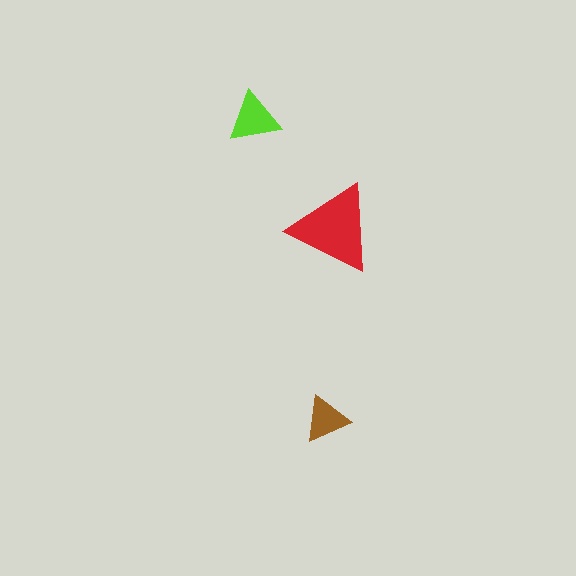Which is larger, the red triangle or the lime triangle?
The red one.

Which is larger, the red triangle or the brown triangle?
The red one.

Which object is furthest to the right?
The red triangle is rightmost.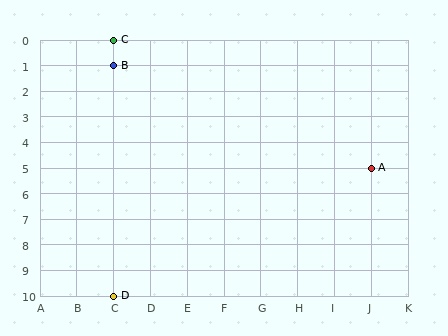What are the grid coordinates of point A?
Point A is at grid coordinates (J, 5).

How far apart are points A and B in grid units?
Points A and B are 7 columns and 4 rows apart (about 8.1 grid units diagonally).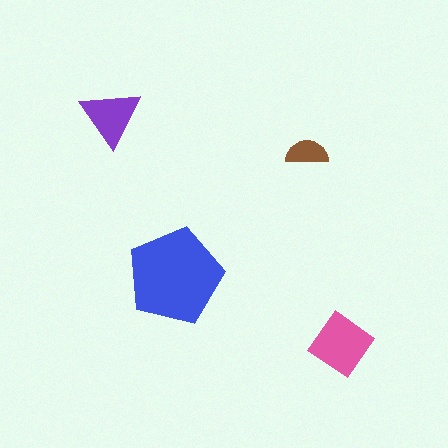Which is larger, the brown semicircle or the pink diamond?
The pink diamond.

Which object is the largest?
The blue pentagon.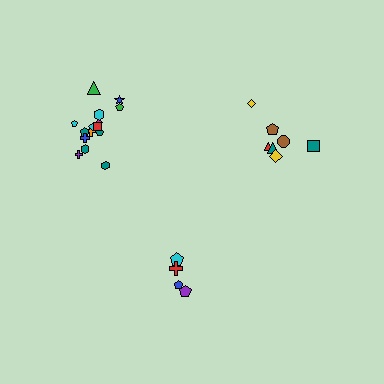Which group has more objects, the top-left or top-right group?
The top-left group.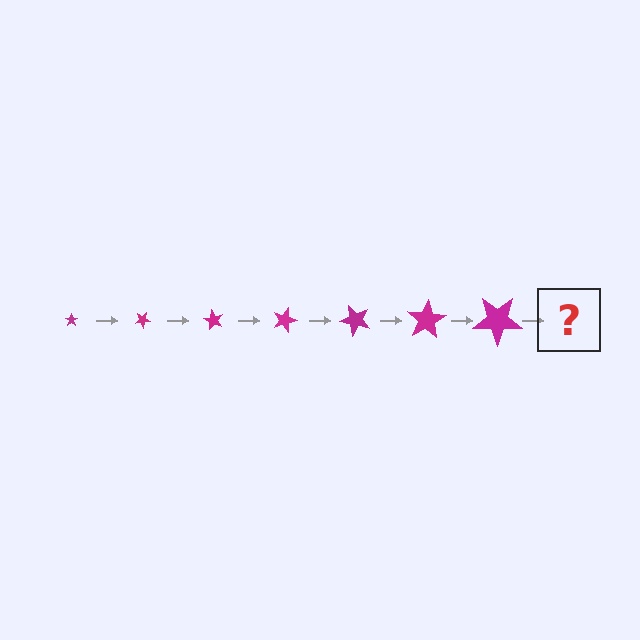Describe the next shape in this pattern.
It should be a star, larger than the previous one and rotated 210 degrees from the start.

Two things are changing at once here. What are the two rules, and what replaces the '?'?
The two rules are that the star grows larger each step and it rotates 30 degrees each step. The '?' should be a star, larger than the previous one and rotated 210 degrees from the start.